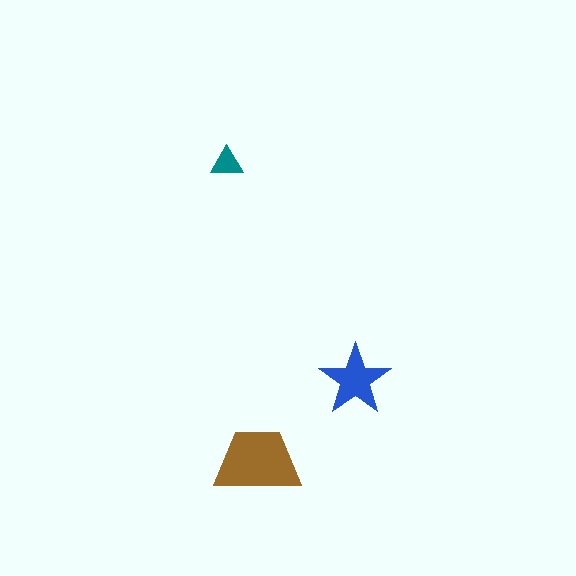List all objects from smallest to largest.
The teal triangle, the blue star, the brown trapezoid.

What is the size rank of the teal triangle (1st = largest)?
3rd.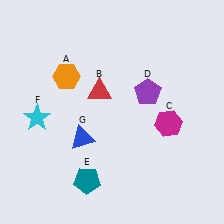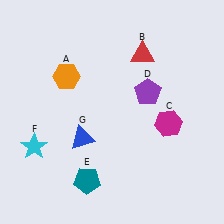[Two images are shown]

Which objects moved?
The objects that moved are: the red triangle (B), the cyan star (F).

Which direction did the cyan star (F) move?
The cyan star (F) moved down.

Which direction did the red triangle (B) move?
The red triangle (B) moved right.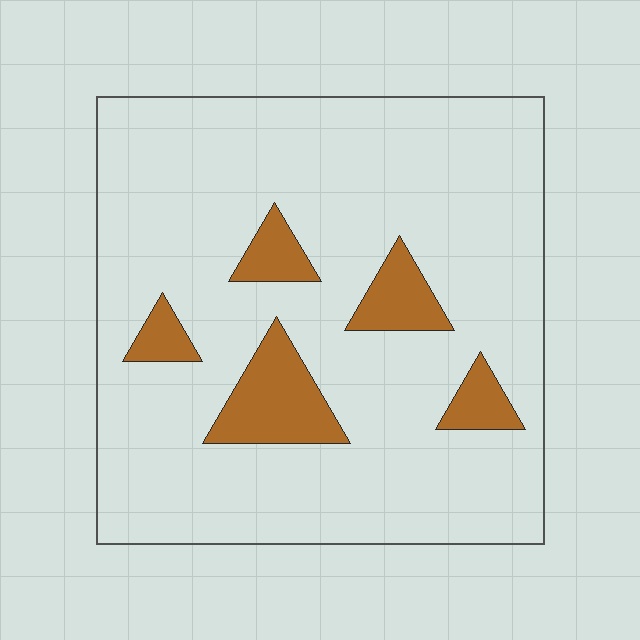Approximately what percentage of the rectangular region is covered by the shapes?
Approximately 15%.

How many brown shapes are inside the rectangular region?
5.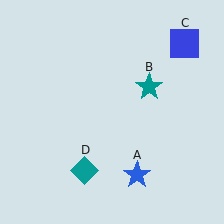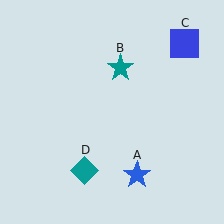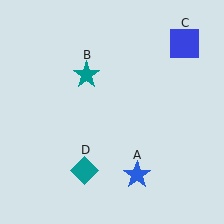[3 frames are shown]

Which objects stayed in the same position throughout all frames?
Blue star (object A) and blue square (object C) and teal diamond (object D) remained stationary.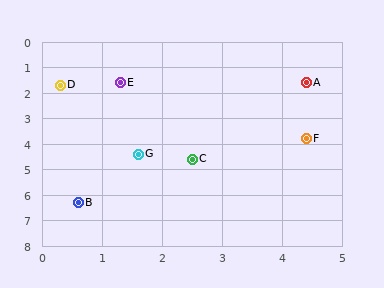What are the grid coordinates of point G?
Point G is at approximately (1.6, 4.4).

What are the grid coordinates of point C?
Point C is at approximately (2.5, 4.6).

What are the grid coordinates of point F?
Point F is at approximately (4.4, 3.8).